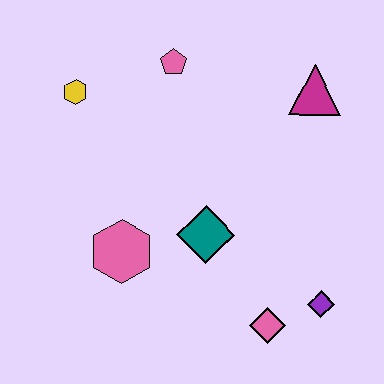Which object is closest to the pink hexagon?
The teal diamond is closest to the pink hexagon.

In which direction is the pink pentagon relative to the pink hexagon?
The pink pentagon is above the pink hexagon.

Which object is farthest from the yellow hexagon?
The purple diamond is farthest from the yellow hexagon.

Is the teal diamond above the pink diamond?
Yes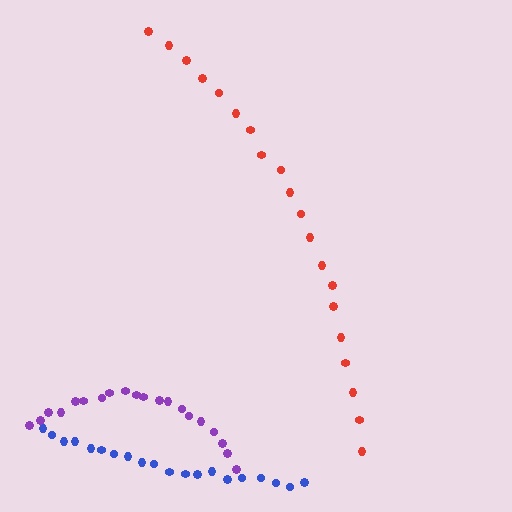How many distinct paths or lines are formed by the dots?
There are 3 distinct paths.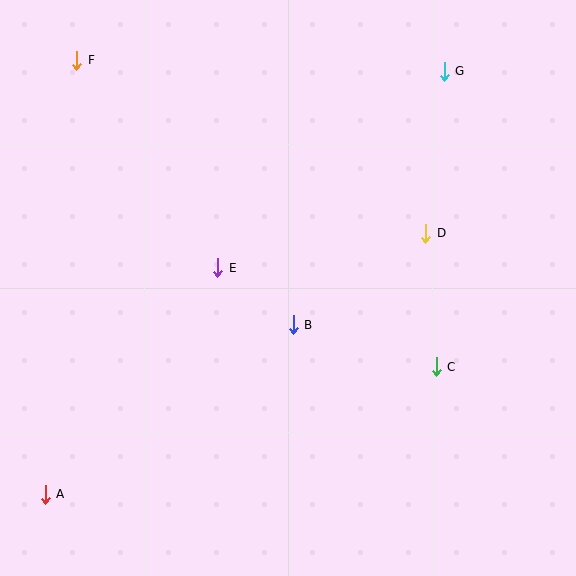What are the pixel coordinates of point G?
Point G is at (444, 71).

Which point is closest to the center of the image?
Point B at (293, 325) is closest to the center.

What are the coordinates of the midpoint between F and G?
The midpoint between F and G is at (260, 66).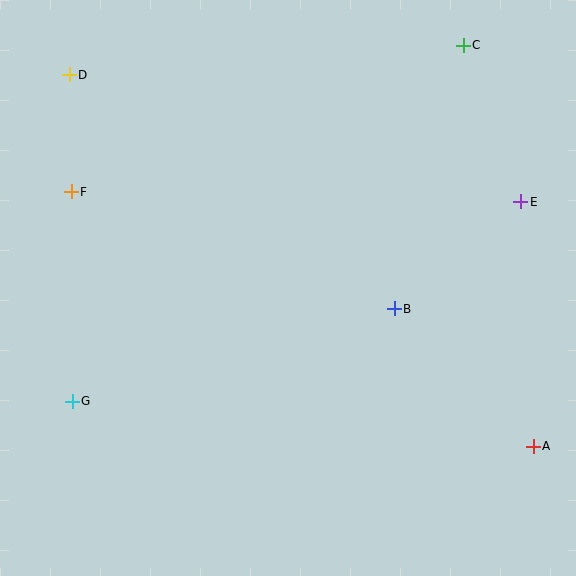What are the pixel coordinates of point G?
Point G is at (72, 401).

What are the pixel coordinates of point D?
Point D is at (69, 75).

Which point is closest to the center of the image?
Point B at (394, 309) is closest to the center.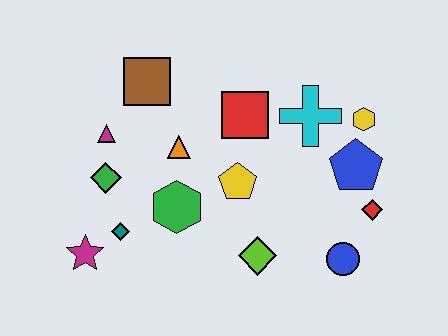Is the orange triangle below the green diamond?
No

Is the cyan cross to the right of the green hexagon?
Yes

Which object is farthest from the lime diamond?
The brown square is farthest from the lime diamond.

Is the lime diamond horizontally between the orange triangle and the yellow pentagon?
No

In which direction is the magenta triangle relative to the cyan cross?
The magenta triangle is to the left of the cyan cross.